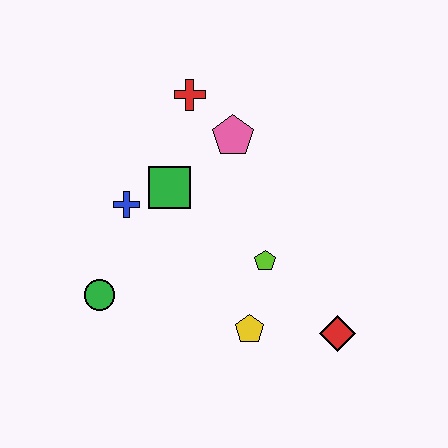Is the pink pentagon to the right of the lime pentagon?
No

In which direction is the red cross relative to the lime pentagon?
The red cross is above the lime pentagon.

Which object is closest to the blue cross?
The green square is closest to the blue cross.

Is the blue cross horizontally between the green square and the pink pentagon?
No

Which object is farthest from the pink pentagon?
The red diamond is farthest from the pink pentagon.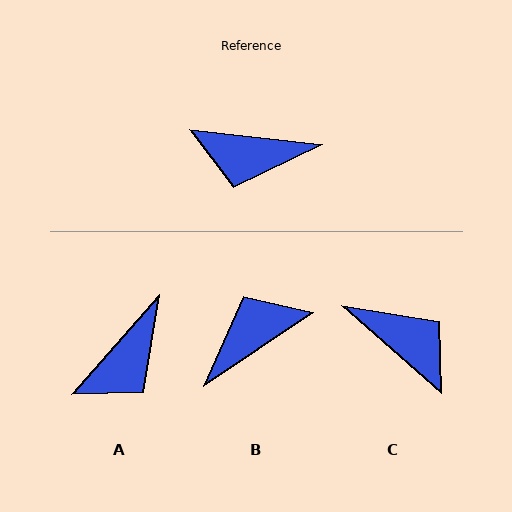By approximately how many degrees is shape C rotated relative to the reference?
Approximately 145 degrees counter-clockwise.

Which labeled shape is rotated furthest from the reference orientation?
C, about 145 degrees away.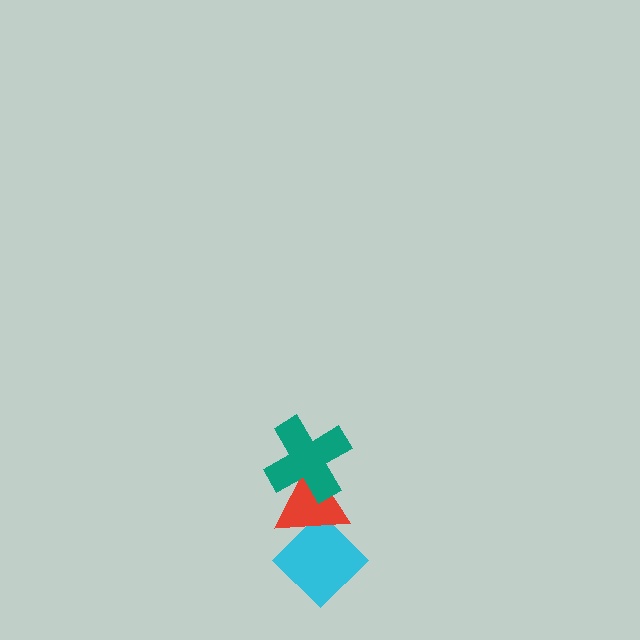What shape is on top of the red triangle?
The teal cross is on top of the red triangle.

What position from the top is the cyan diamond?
The cyan diamond is 3rd from the top.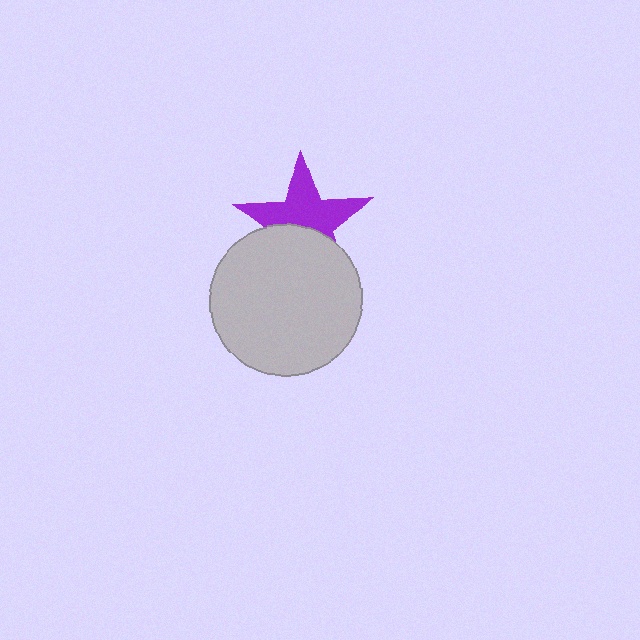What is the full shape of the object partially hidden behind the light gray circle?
The partially hidden object is a purple star.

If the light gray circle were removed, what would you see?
You would see the complete purple star.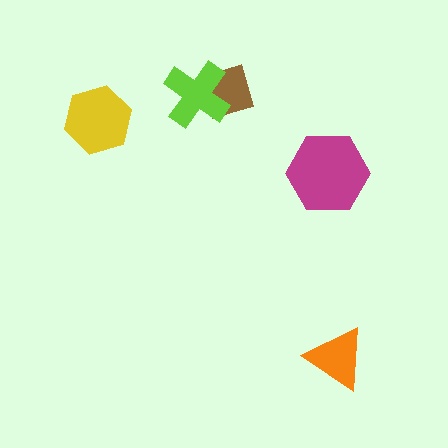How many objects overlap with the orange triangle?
0 objects overlap with the orange triangle.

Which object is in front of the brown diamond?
The lime cross is in front of the brown diamond.